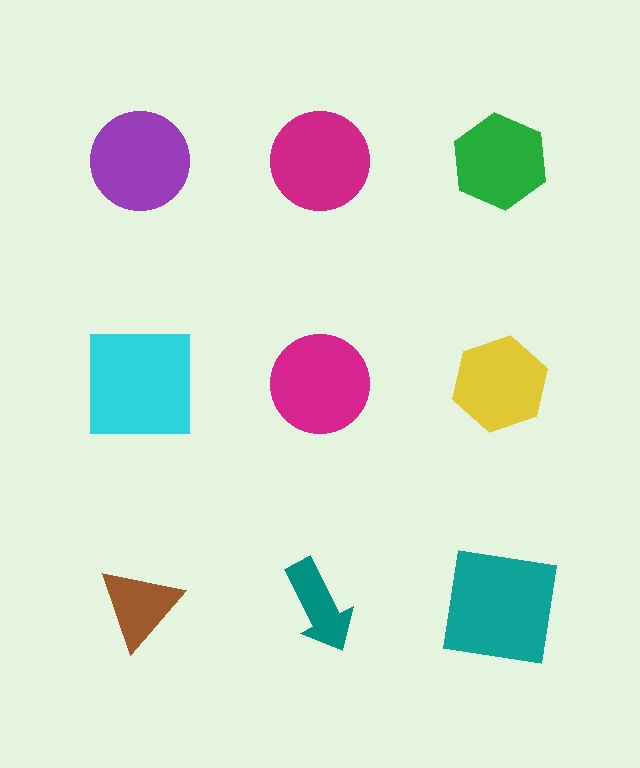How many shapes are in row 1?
3 shapes.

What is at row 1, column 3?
A green hexagon.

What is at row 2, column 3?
A yellow hexagon.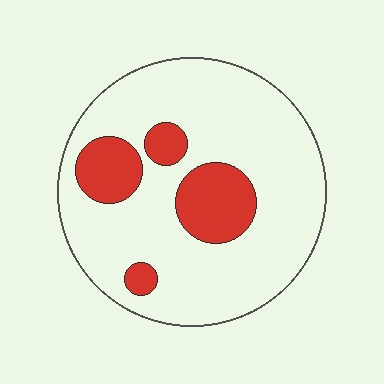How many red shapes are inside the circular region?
4.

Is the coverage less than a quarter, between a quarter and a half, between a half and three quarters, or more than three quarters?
Less than a quarter.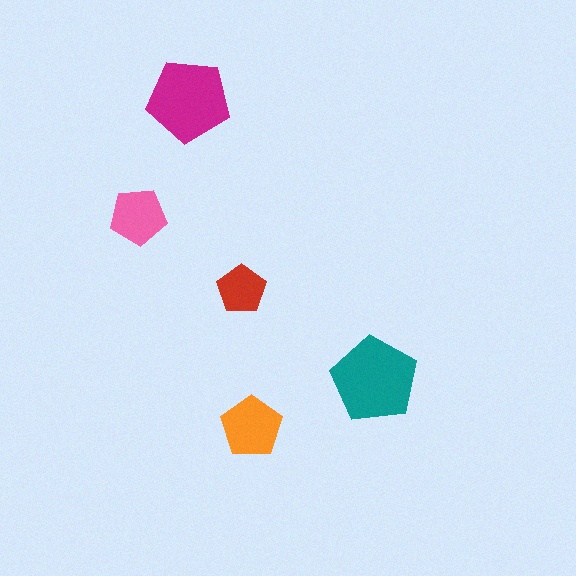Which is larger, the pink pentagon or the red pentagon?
The pink one.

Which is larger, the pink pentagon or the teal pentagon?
The teal one.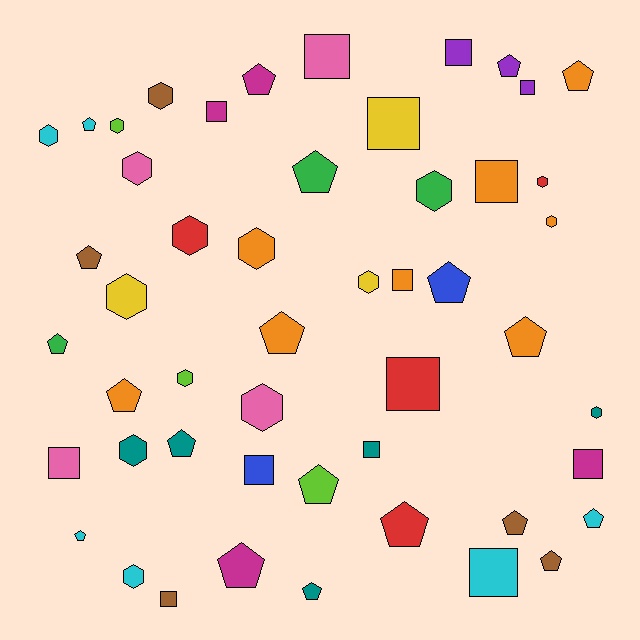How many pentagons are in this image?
There are 20 pentagons.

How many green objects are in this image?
There are 3 green objects.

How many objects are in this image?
There are 50 objects.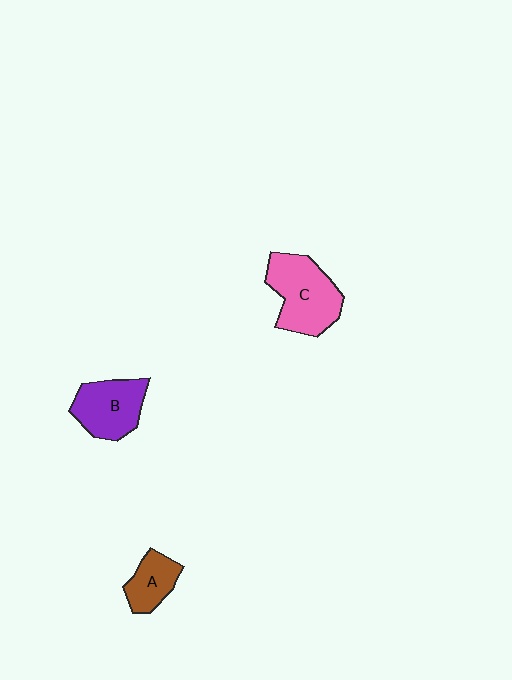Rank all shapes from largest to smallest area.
From largest to smallest: C (pink), B (purple), A (brown).